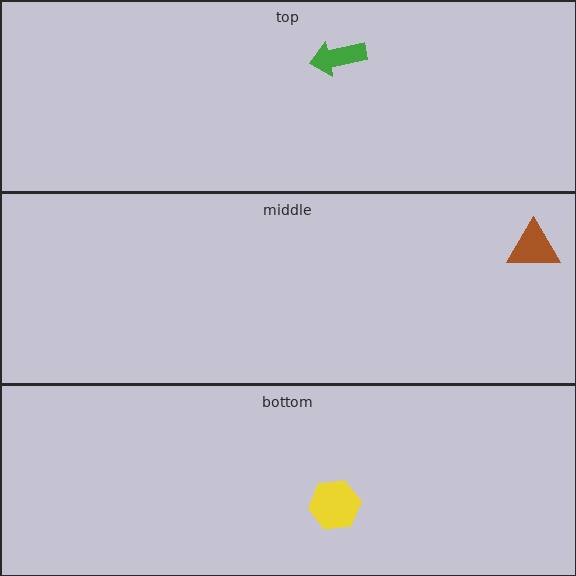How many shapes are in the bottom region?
1.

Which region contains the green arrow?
The top region.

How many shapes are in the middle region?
1.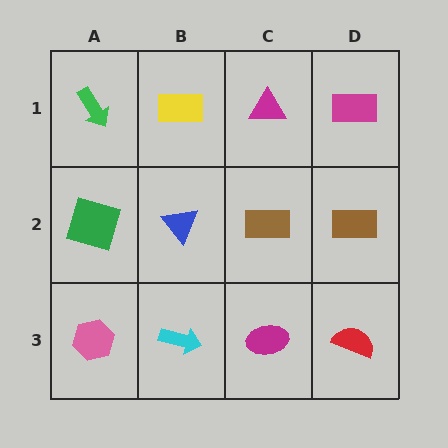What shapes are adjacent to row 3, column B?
A blue triangle (row 2, column B), a pink hexagon (row 3, column A), a magenta ellipse (row 3, column C).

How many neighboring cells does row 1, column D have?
2.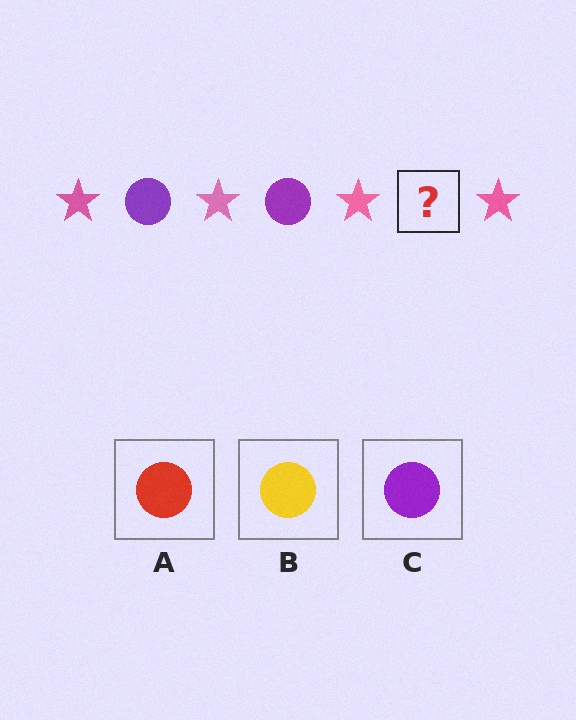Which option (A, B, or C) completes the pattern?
C.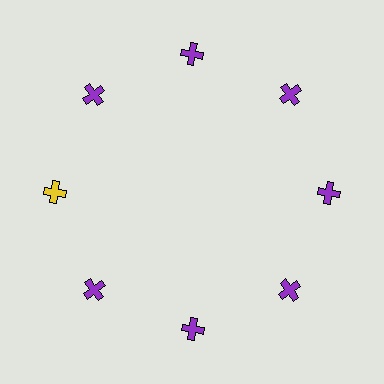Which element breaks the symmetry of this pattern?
The yellow cross at roughly the 9 o'clock position breaks the symmetry. All other shapes are purple crosses.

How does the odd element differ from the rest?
It has a different color: yellow instead of purple.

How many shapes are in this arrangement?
There are 8 shapes arranged in a ring pattern.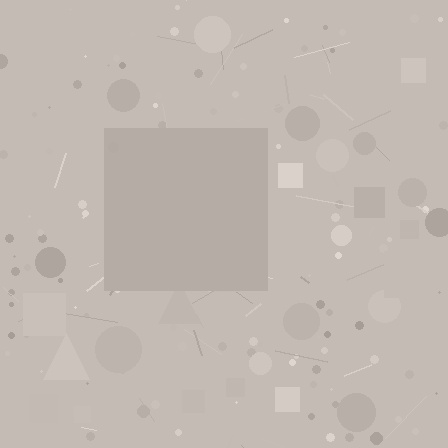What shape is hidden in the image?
A square is hidden in the image.